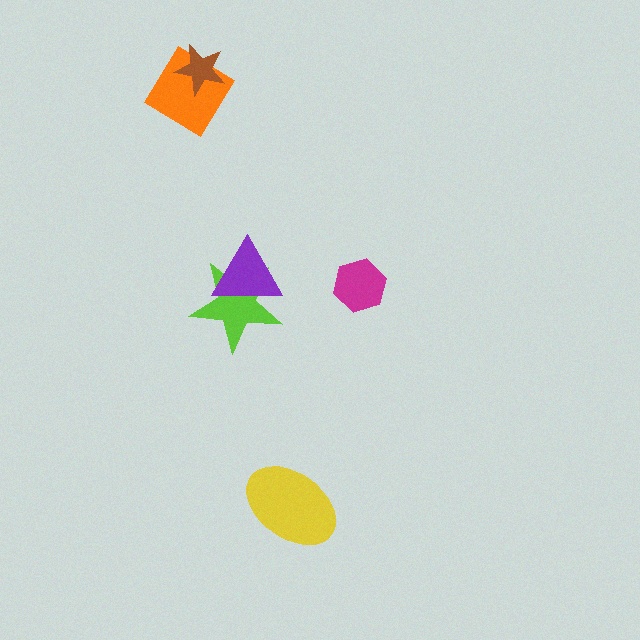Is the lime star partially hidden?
Yes, it is partially covered by another shape.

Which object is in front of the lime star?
The purple triangle is in front of the lime star.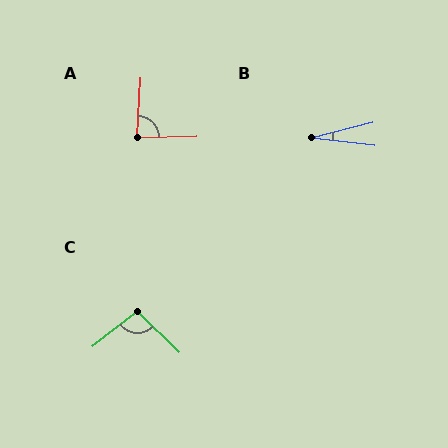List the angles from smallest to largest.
B (21°), A (85°), C (98°).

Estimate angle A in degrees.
Approximately 85 degrees.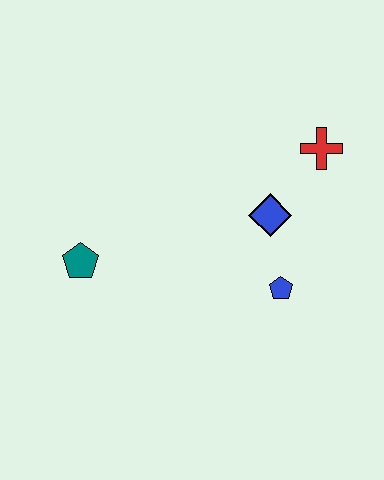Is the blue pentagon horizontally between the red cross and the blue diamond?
Yes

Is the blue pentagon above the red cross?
No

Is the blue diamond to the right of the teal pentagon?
Yes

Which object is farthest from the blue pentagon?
The teal pentagon is farthest from the blue pentagon.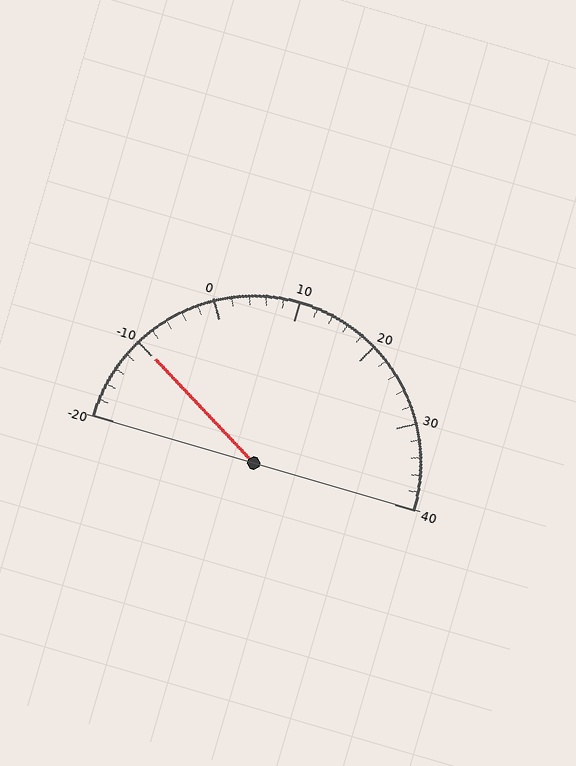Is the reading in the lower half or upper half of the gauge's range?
The reading is in the lower half of the range (-20 to 40).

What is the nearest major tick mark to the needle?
The nearest major tick mark is -10.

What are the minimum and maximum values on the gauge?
The gauge ranges from -20 to 40.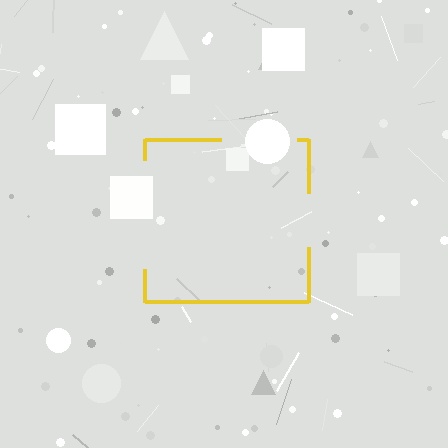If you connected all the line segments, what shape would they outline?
They would outline a square.